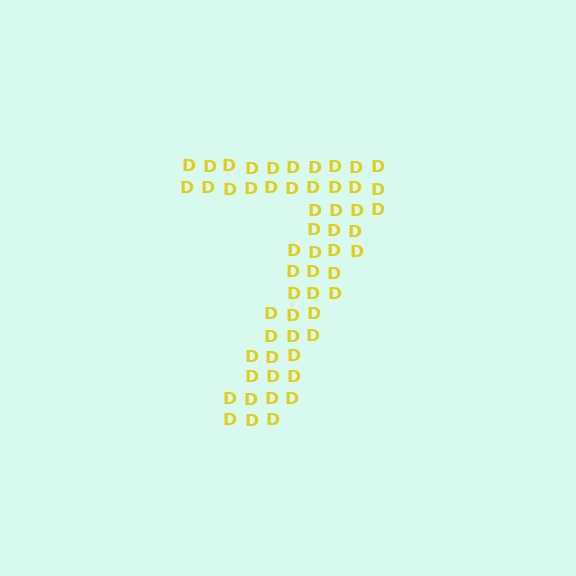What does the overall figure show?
The overall figure shows the digit 7.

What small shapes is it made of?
It is made of small letter D's.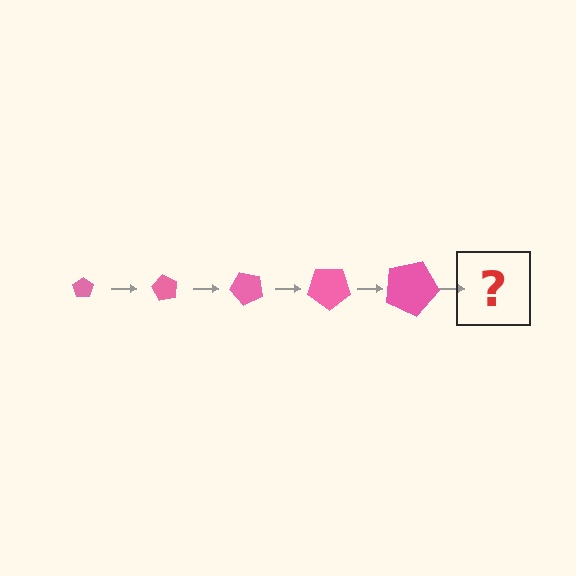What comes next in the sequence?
The next element should be a pentagon, larger than the previous one and rotated 300 degrees from the start.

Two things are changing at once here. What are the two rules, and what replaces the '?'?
The two rules are that the pentagon grows larger each step and it rotates 60 degrees each step. The '?' should be a pentagon, larger than the previous one and rotated 300 degrees from the start.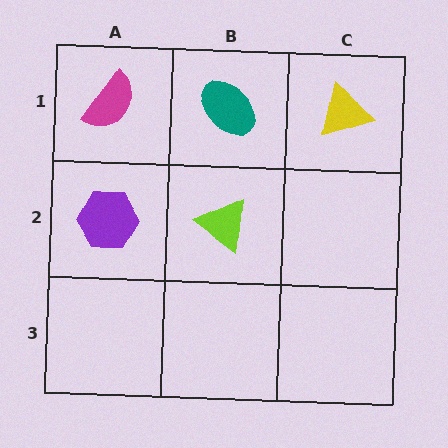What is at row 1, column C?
A yellow triangle.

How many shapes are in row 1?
3 shapes.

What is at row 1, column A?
A magenta semicircle.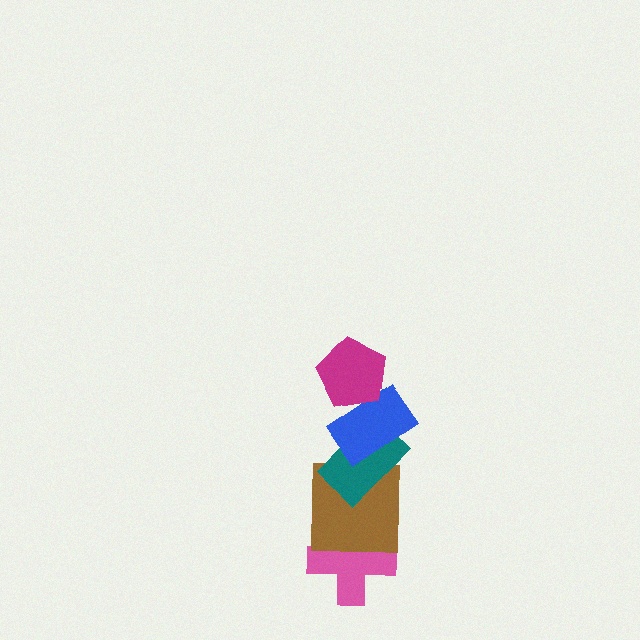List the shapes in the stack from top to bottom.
From top to bottom: the magenta pentagon, the blue rectangle, the teal rectangle, the brown square, the pink cross.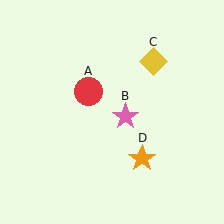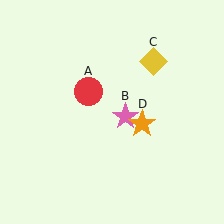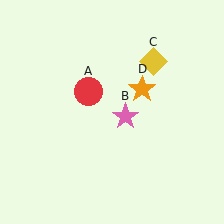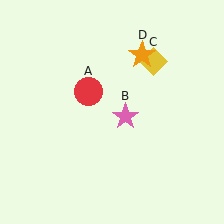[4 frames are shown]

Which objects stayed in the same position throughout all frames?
Red circle (object A) and pink star (object B) and yellow diamond (object C) remained stationary.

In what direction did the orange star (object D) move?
The orange star (object D) moved up.